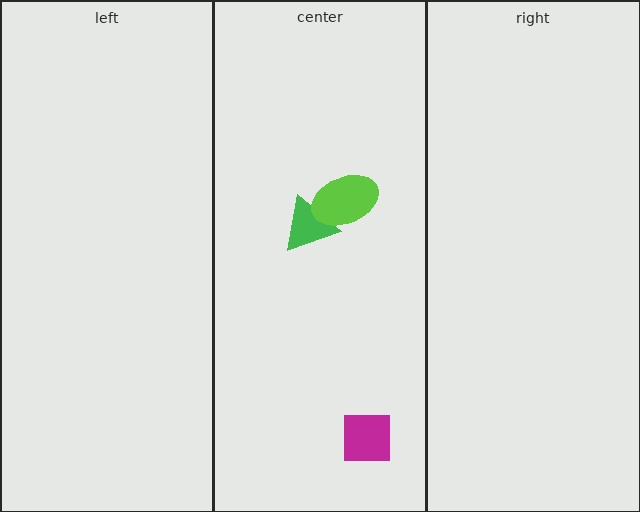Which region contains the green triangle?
The center region.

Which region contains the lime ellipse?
The center region.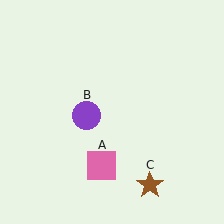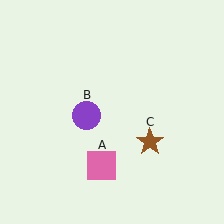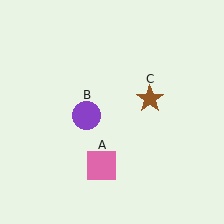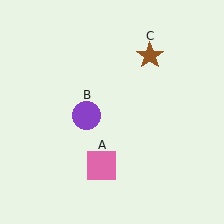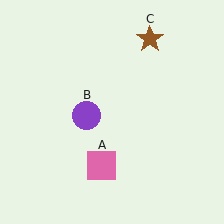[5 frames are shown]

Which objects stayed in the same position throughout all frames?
Pink square (object A) and purple circle (object B) remained stationary.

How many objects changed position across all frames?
1 object changed position: brown star (object C).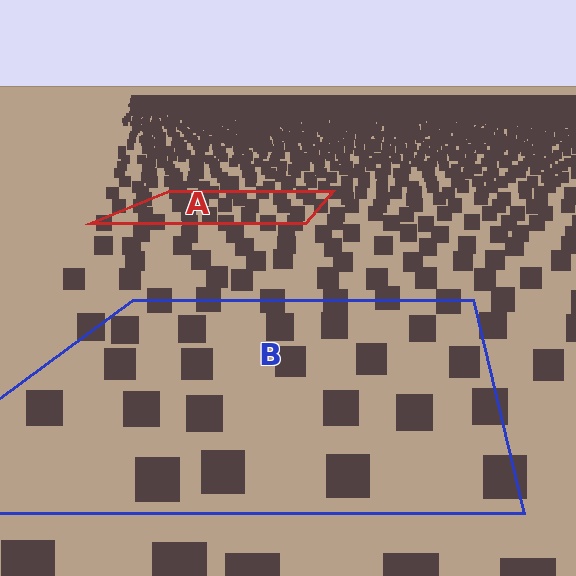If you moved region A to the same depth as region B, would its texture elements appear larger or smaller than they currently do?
They would appear larger. At a closer depth, the same texture elements are projected at a bigger on-screen size.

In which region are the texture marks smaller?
The texture marks are smaller in region A, because it is farther away.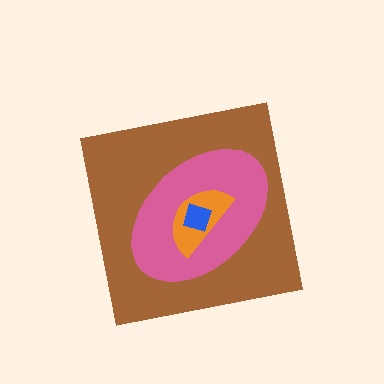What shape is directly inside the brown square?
The pink ellipse.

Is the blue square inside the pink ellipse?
Yes.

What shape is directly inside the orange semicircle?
The blue square.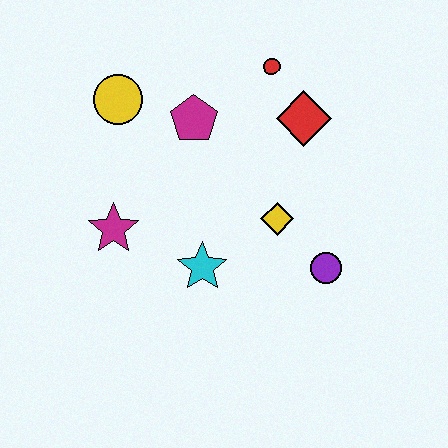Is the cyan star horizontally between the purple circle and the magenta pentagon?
Yes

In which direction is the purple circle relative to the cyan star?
The purple circle is to the right of the cyan star.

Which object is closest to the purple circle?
The yellow diamond is closest to the purple circle.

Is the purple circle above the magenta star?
No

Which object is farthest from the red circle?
The magenta star is farthest from the red circle.